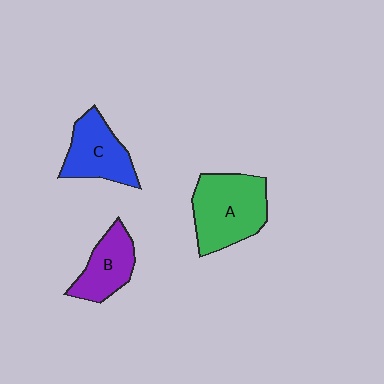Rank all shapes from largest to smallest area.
From largest to smallest: A (green), C (blue), B (purple).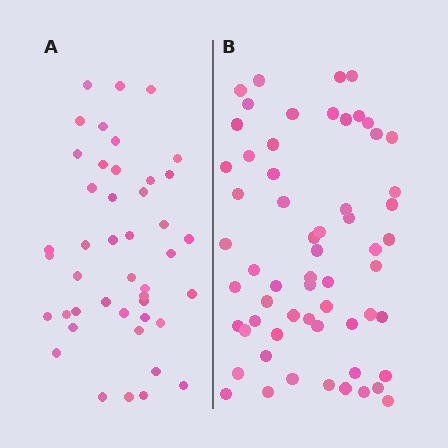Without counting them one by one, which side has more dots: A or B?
Region B (the right region) has more dots.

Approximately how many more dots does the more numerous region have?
Region B has approximately 15 more dots than region A.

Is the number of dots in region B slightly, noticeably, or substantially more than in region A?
Region B has noticeably more, but not dramatically so. The ratio is roughly 1.4 to 1.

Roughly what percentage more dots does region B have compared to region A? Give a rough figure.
About 35% more.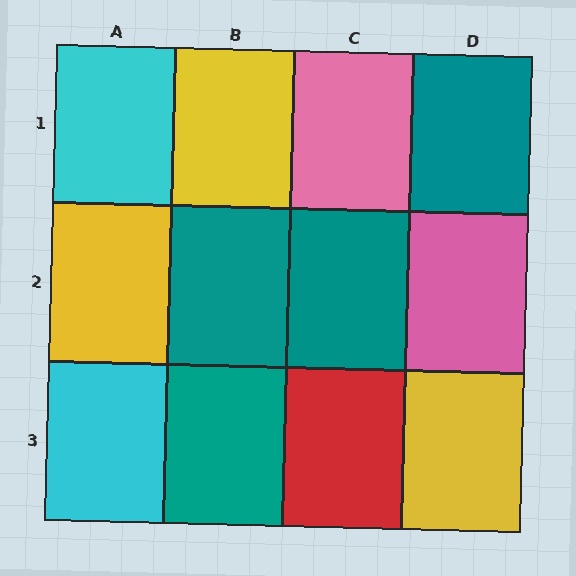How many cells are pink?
2 cells are pink.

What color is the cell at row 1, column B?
Yellow.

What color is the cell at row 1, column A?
Cyan.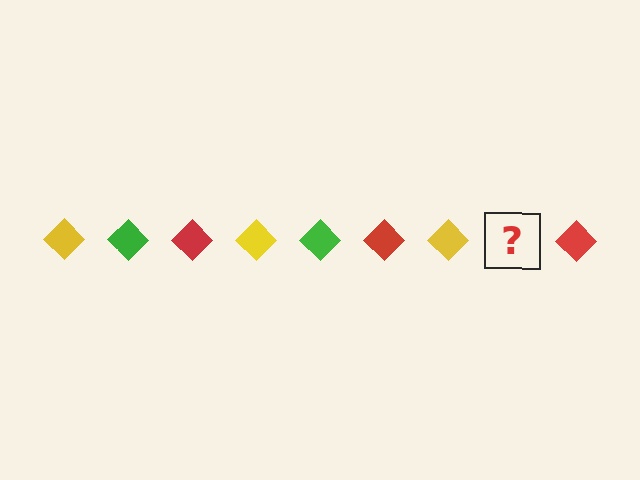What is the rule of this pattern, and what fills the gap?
The rule is that the pattern cycles through yellow, green, red diamonds. The gap should be filled with a green diamond.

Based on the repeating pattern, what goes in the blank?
The blank should be a green diamond.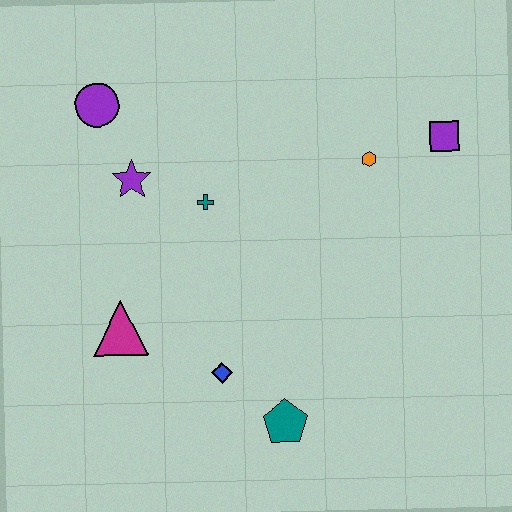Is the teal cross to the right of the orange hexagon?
No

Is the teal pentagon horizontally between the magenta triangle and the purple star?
No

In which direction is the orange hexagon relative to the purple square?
The orange hexagon is to the left of the purple square.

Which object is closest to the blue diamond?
The teal pentagon is closest to the blue diamond.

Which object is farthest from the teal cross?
The purple square is farthest from the teal cross.